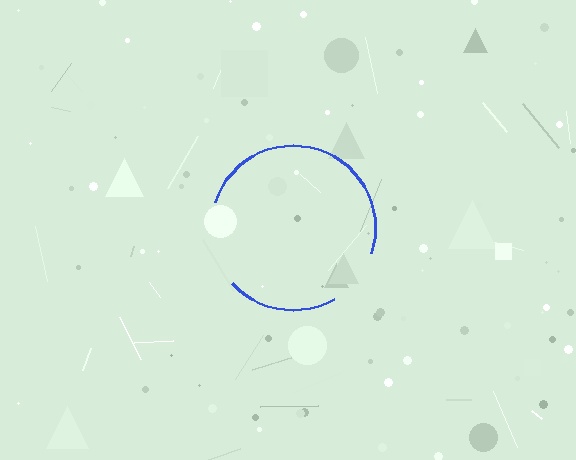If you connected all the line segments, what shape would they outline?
They would outline a circle.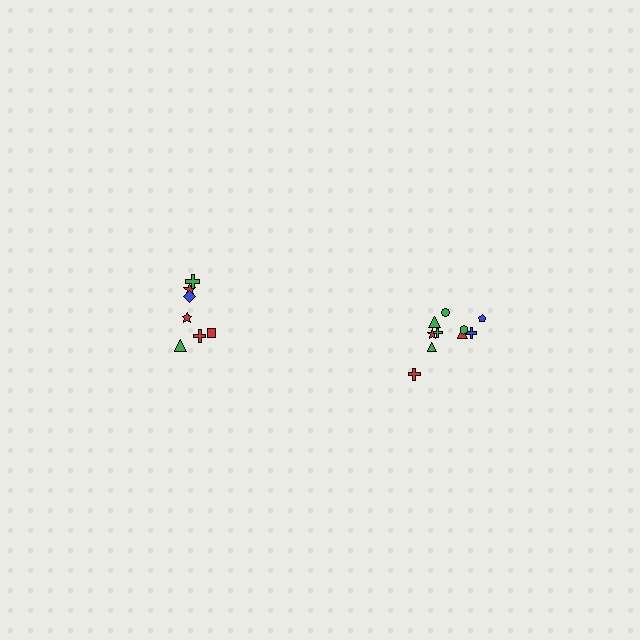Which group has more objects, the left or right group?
The right group.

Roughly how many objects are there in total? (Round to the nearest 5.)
Roughly 15 objects in total.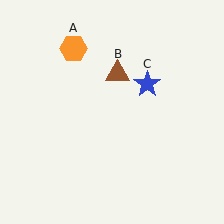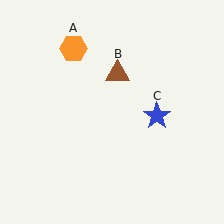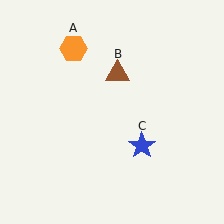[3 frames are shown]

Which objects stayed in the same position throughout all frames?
Orange hexagon (object A) and brown triangle (object B) remained stationary.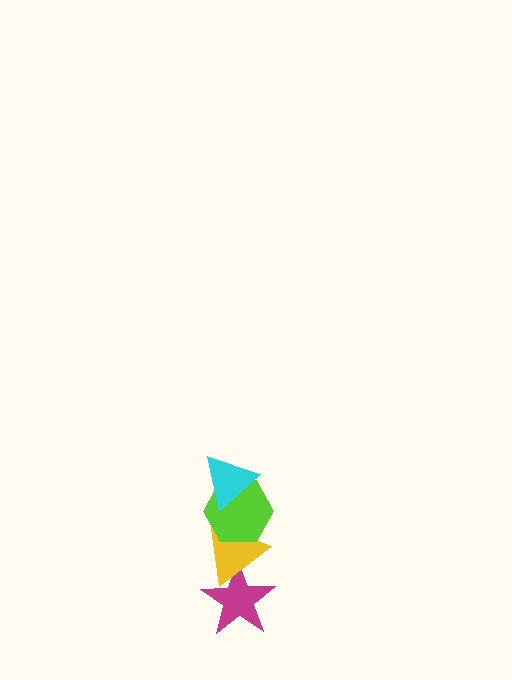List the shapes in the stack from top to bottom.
From top to bottom: the cyan triangle, the lime hexagon, the yellow triangle, the magenta star.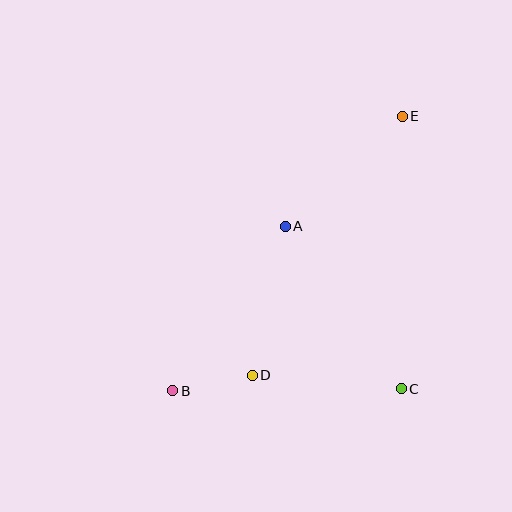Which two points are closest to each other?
Points B and D are closest to each other.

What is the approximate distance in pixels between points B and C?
The distance between B and C is approximately 229 pixels.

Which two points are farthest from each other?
Points B and E are farthest from each other.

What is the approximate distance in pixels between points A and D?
The distance between A and D is approximately 152 pixels.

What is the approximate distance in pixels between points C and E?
The distance between C and E is approximately 272 pixels.